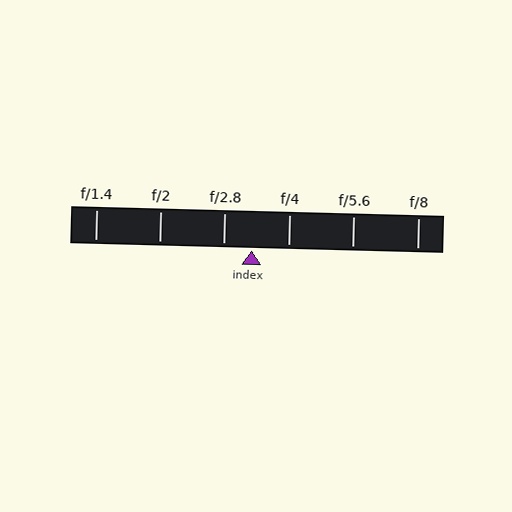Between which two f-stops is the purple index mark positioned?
The index mark is between f/2.8 and f/4.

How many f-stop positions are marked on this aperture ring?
There are 6 f-stop positions marked.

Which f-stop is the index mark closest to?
The index mark is closest to f/2.8.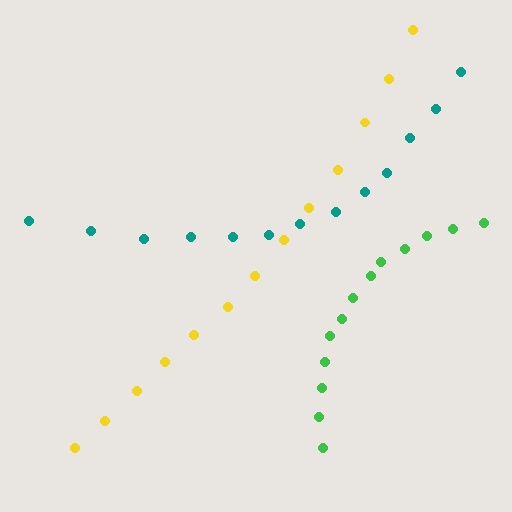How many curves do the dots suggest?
There are 3 distinct paths.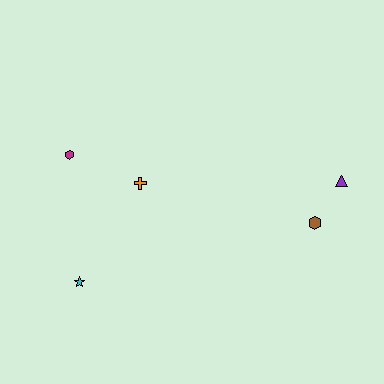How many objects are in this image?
There are 5 objects.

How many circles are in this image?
There are no circles.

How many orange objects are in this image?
There is 1 orange object.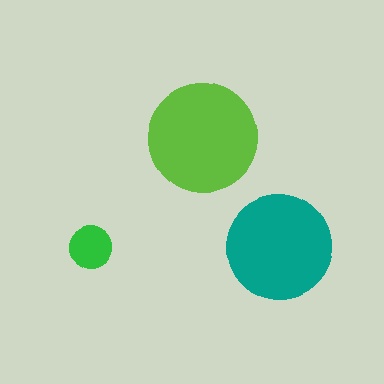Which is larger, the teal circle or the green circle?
The teal one.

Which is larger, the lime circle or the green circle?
The lime one.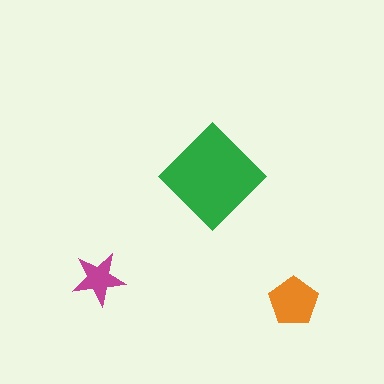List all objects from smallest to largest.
The magenta star, the orange pentagon, the green diamond.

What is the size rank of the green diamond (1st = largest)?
1st.